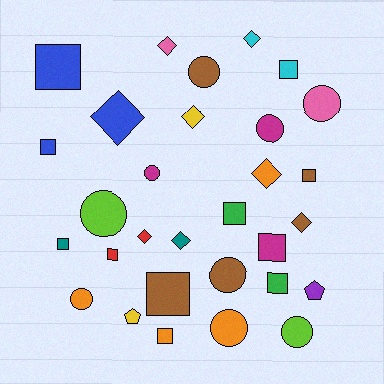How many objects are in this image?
There are 30 objects.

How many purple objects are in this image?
There is 1 purple object.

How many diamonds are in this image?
There are 8 diamonds.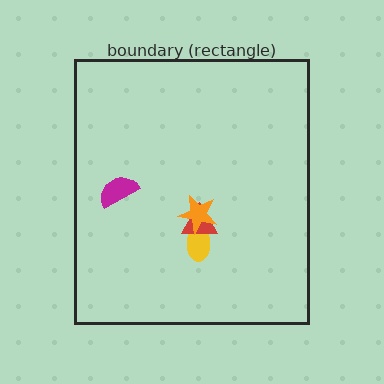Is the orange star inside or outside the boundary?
Inside.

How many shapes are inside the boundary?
4 inside, 0 outside.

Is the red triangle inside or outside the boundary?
Inside.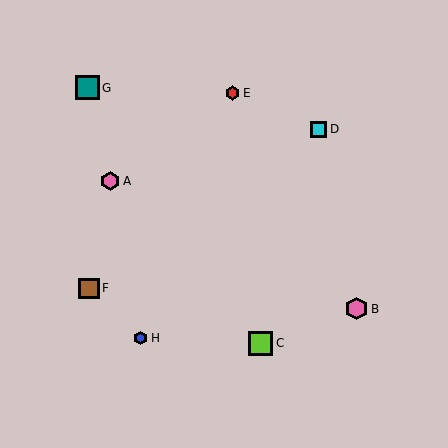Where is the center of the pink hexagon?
The center of the pink hexagon is at (110, 181).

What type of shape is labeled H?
Shape H is a blue hexagon.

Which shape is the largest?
The lime square (labeled C) is the largest.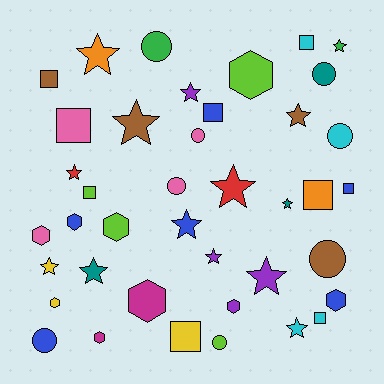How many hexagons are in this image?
There are 9 hexagons.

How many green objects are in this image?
There are 2 green objects.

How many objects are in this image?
There are 40 objects.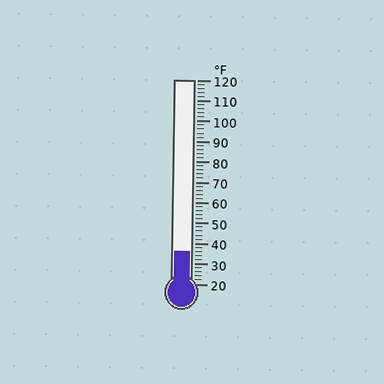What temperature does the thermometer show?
The thermometer shows approximately 36°F.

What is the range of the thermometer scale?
The thermometer scale ranges from 20°F to 120°F.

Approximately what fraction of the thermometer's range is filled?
The thermometer is filled to approximately 15% of its range.